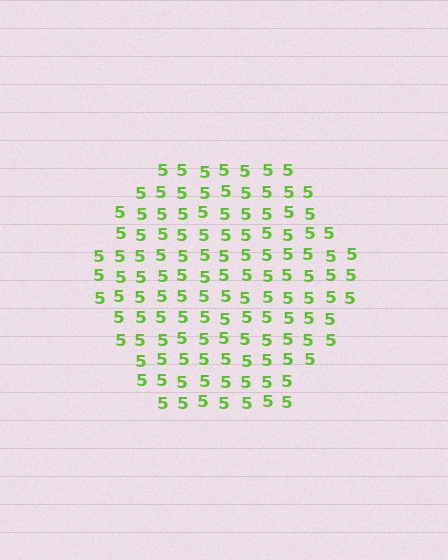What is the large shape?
The large shape is a hexagon.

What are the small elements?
The small elements are digit 5's.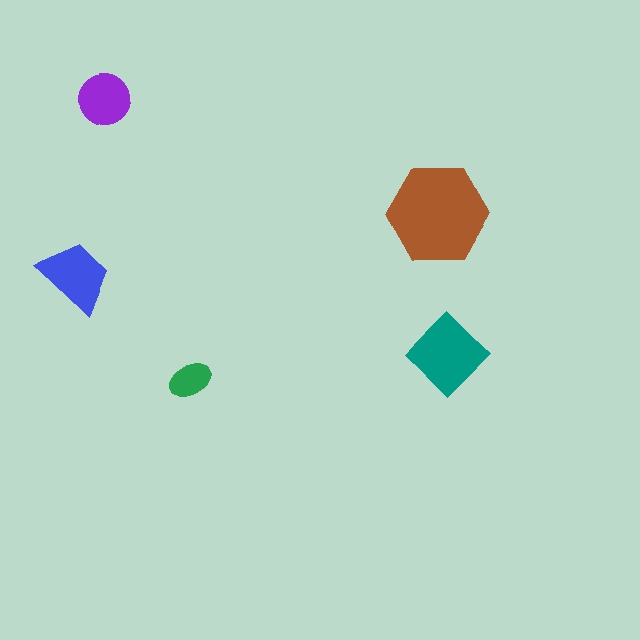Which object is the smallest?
The green ellipse.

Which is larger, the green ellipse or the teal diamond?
The teal diamond.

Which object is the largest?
The brown hexagon.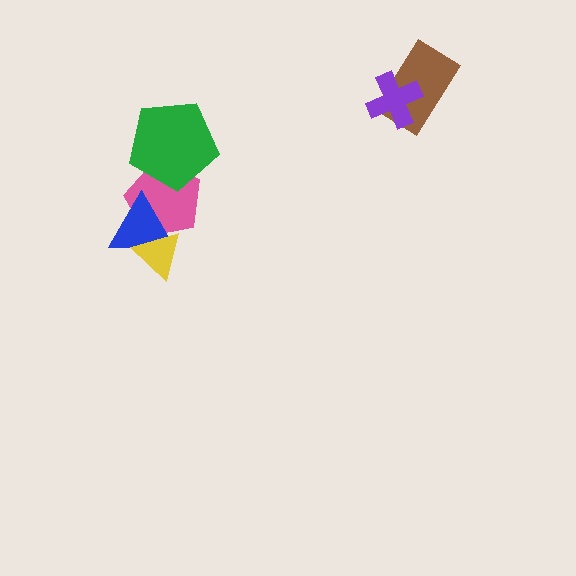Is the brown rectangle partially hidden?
Yes, it is partially covered by another shape.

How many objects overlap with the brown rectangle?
1 object overlaps with the brown rectangle.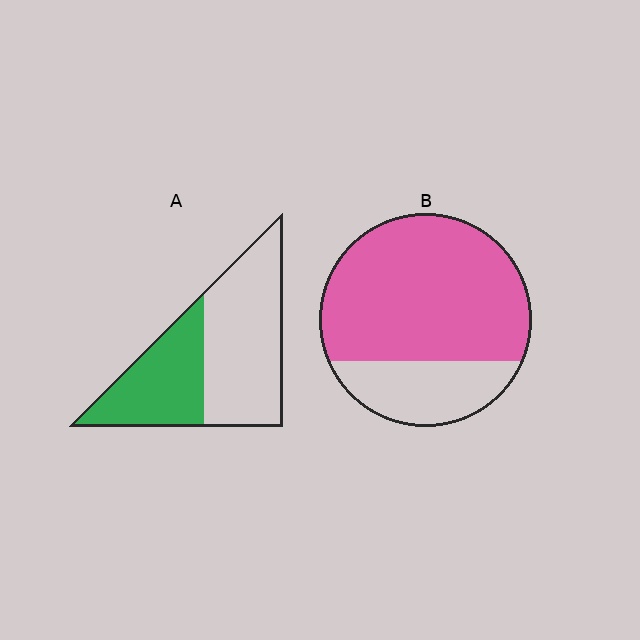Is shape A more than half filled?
No.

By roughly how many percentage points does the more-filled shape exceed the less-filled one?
By roughly 35 percentage points (B over A).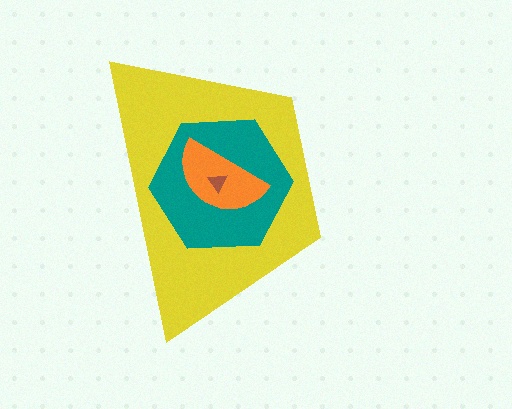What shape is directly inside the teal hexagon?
The orange semicircle.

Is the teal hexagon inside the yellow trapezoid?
Yes.